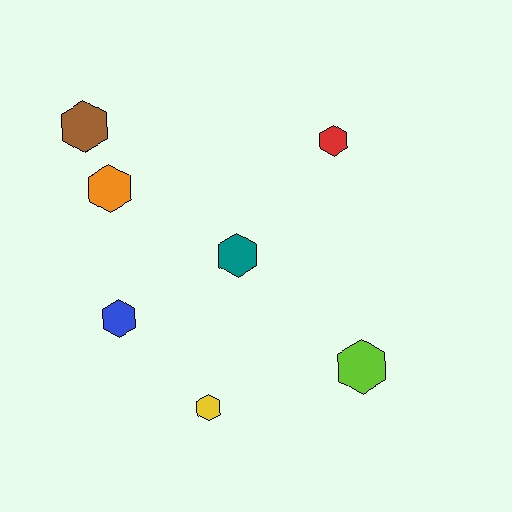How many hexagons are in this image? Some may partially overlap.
There are 7 hexagons.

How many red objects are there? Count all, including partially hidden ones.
There is 1 red object.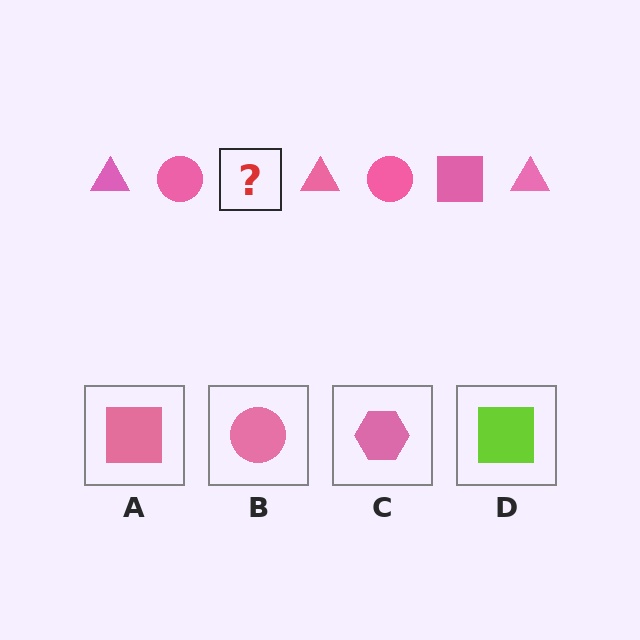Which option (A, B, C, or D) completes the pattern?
A.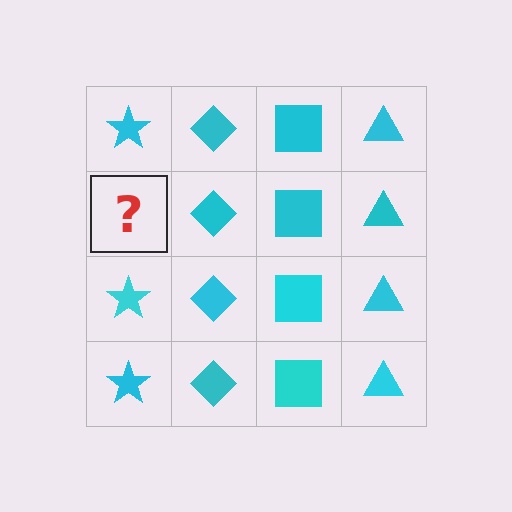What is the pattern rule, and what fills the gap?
The rule is that each column has a consistent shape. The gap should be filled with a cyan star.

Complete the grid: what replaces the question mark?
The question mark should be replaced with a cyan star.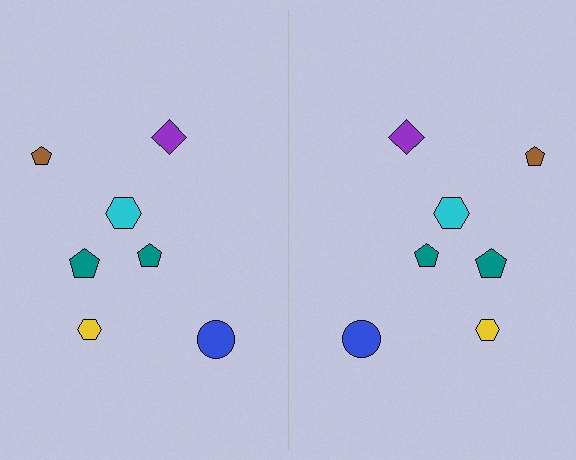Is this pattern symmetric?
Yes, this pattern has bilateral (reflection) symmetry.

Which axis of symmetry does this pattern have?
The pattern has a vertical axis of symmetry running through the center of the image.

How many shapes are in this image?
There are 14 shapes in this image.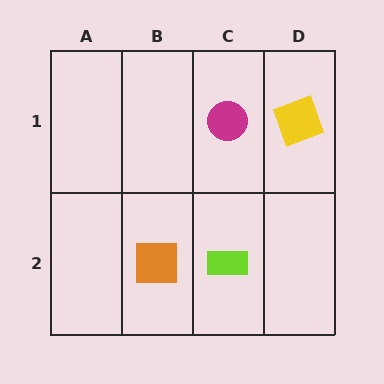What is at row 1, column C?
A magenta circle.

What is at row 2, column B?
An orange square.